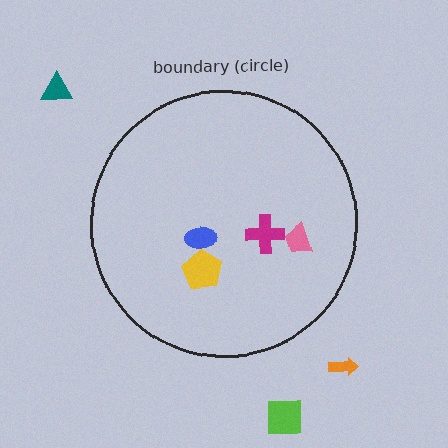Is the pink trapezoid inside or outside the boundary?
Inside.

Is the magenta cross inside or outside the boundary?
Inside.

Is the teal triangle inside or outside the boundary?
Outside.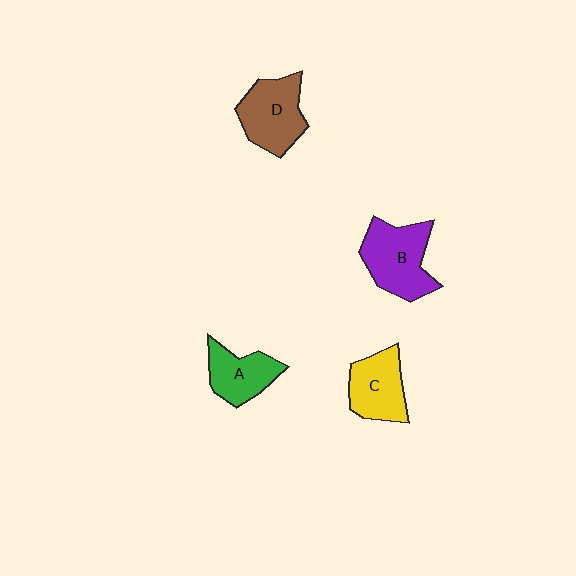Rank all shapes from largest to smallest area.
From largest to smallest: B (purple), D (brown), C (yellow), A (green).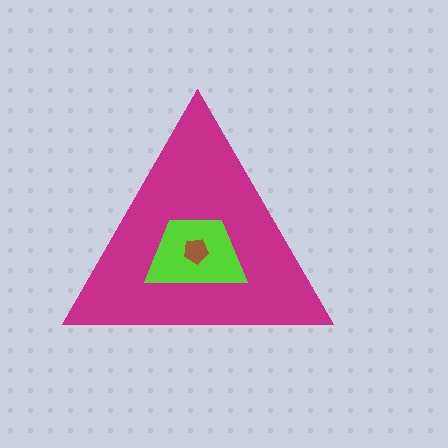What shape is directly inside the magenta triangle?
The lime trapezoid.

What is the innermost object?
The brown pentagon.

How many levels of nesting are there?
3.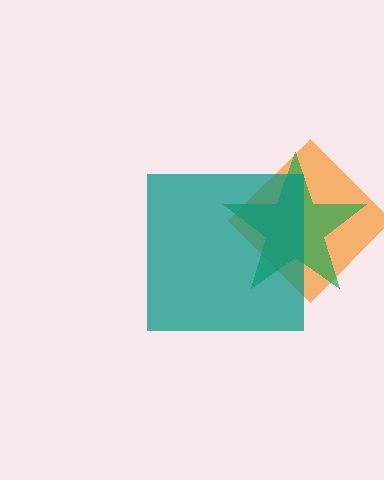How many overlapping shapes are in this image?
There are 3 overlapping shapes in the image.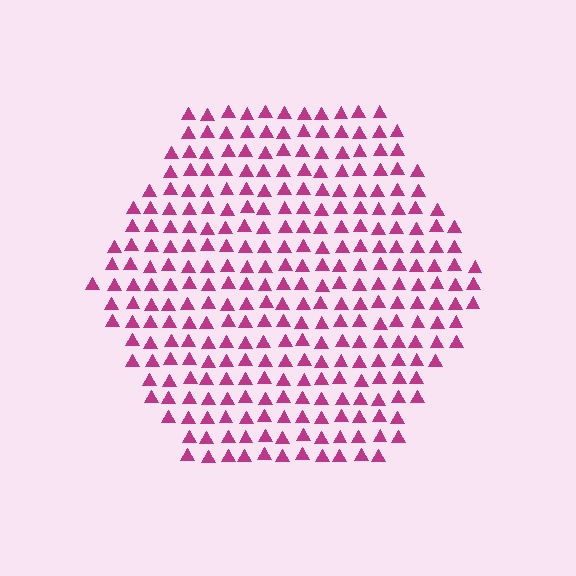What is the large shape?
The large shape is a hexagon.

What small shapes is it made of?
It is made of small triangles.